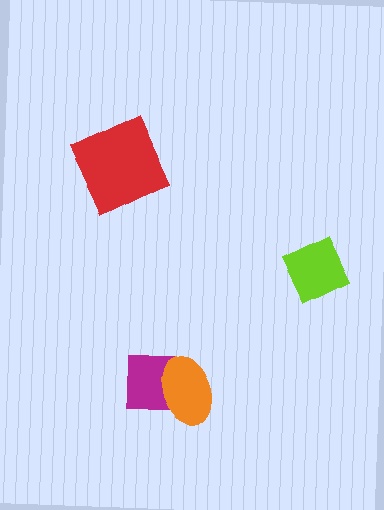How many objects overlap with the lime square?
0 objects overlap with the lime square.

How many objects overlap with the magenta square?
1 object overlaps with the magenta square.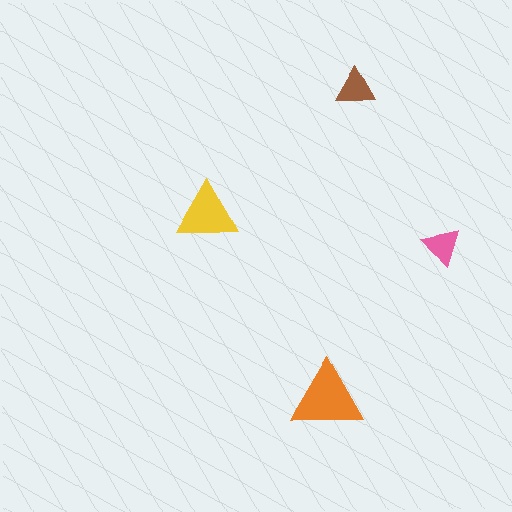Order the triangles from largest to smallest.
the orange one, the yellow one, the brown one, the pink one.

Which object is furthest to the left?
The yellow triangle is leftmost.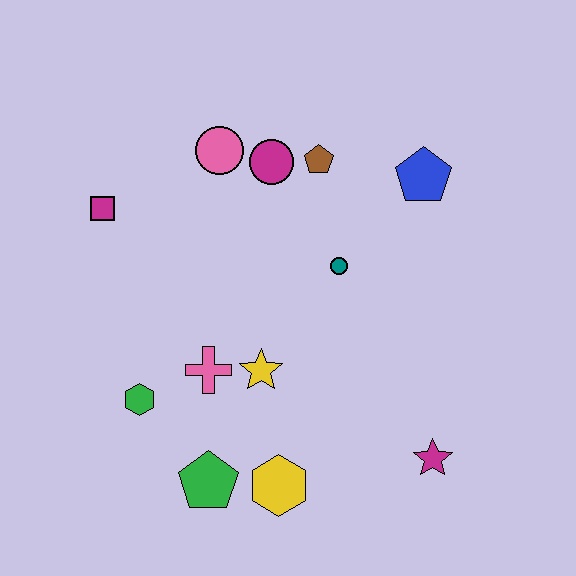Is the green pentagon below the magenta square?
Yes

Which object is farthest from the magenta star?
The magenta square is farthest from the magenta star.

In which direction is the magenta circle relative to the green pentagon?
The magenta circle is above the green pentagon.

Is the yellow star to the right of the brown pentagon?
No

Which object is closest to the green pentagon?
The yellow hexagon is closest to the green pentagon.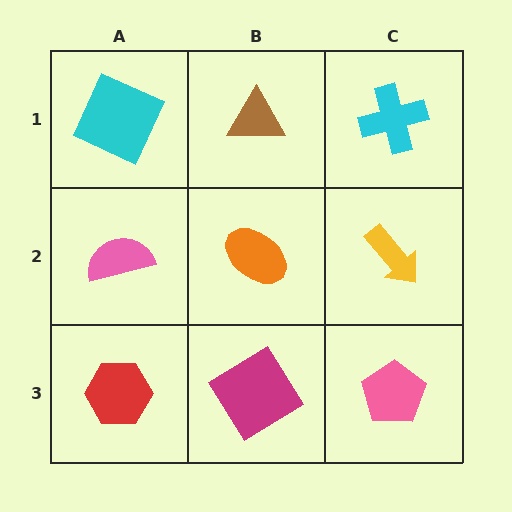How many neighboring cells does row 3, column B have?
3.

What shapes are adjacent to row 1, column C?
A yellow arrow (row 2, column C), a brown triangle (row 1, column B).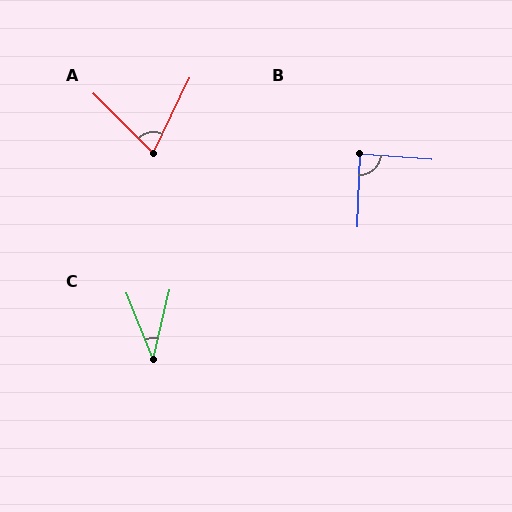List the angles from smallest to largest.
C (35°), A (70°), B (88°).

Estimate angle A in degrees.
Approximately 70 degrees.